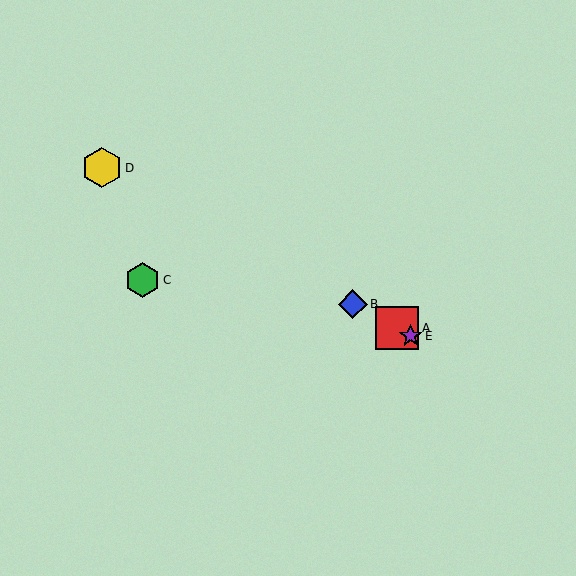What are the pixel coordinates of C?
Object C is at (143, 280).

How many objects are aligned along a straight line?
4 objects (A, B, D, E) are aligned along a straight line.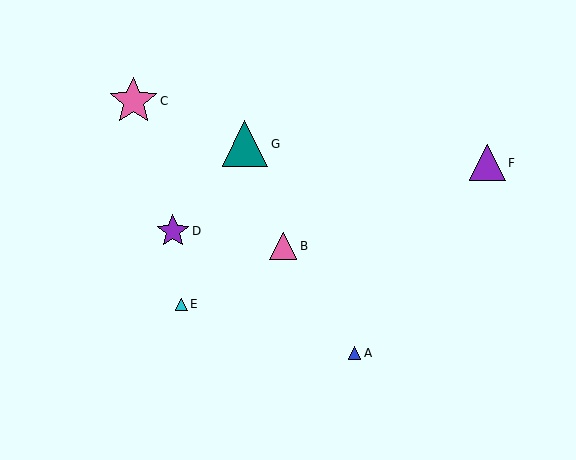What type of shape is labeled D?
Shape D is a purple star.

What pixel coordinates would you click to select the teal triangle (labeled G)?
Click at (245, 144) to select the teal triangle G.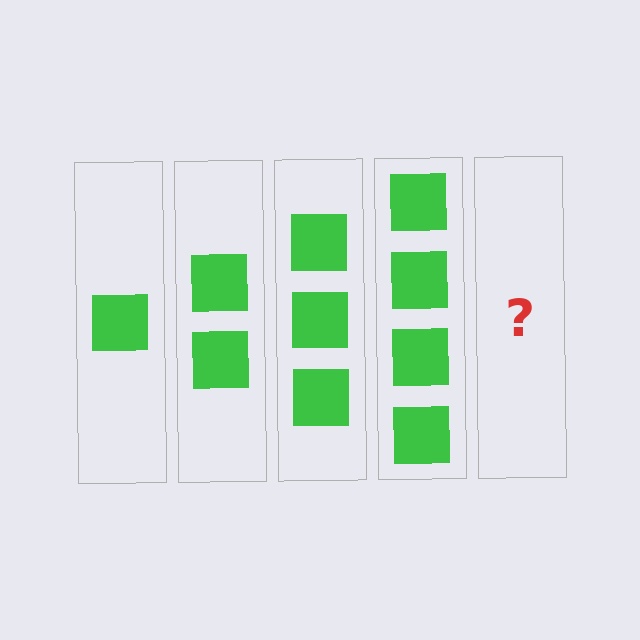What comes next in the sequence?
The next element should be 5 squares.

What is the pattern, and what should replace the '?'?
The pattern is that each step adds one more square. The '?' should be 5 squares.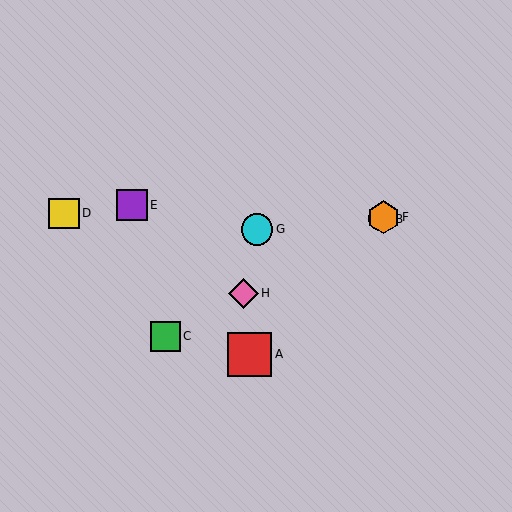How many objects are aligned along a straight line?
4 objects (B, C, F, H) are aligned along a straight line.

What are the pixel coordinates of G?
Object G is at (257, 229).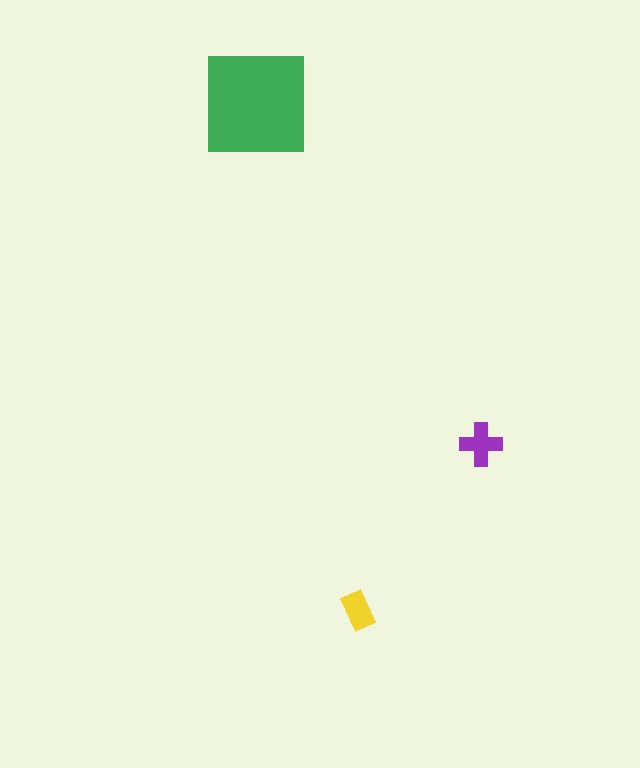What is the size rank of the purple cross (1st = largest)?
2nd.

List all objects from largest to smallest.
The green square, the purple cross, the yellow rectangle.